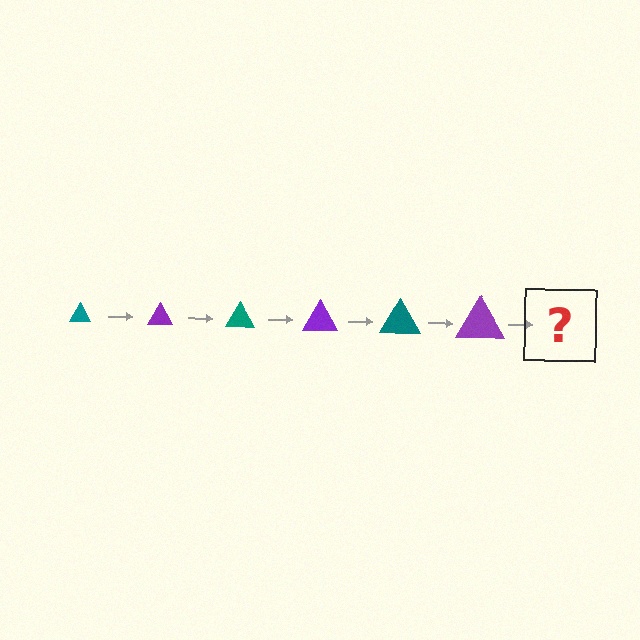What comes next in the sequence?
The next element should be a teal triangle, larger than the previous one.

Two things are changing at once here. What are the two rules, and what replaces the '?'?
The two rules are that the triangle grows larger each step and the color cycles through teal and purple. The '?' should be a teal triangle, larger than the previous one.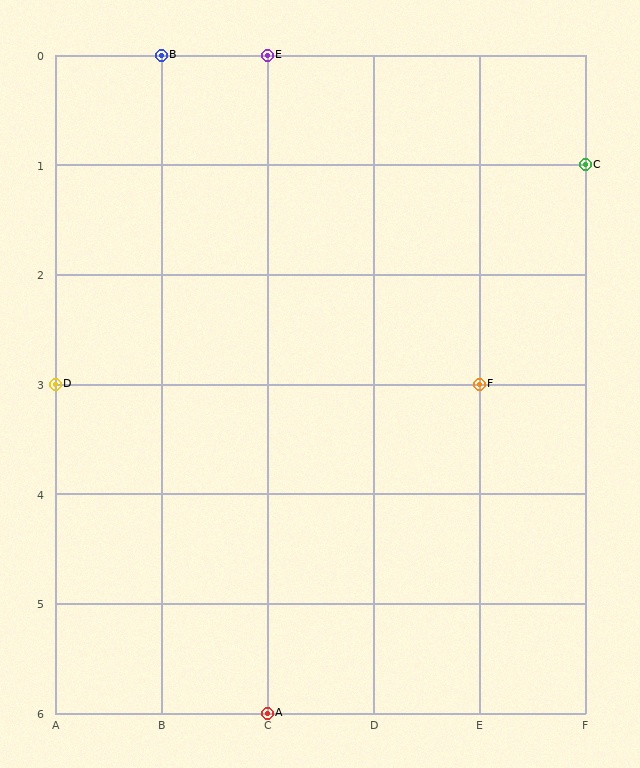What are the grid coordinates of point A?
Point A is at grid coordinates (C, 6).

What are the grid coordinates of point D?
Point D is at grid coordinates (A, 3).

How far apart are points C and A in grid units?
Points C and A are 3 columns and 5 rows apart (about 5.8 grid units diagonally).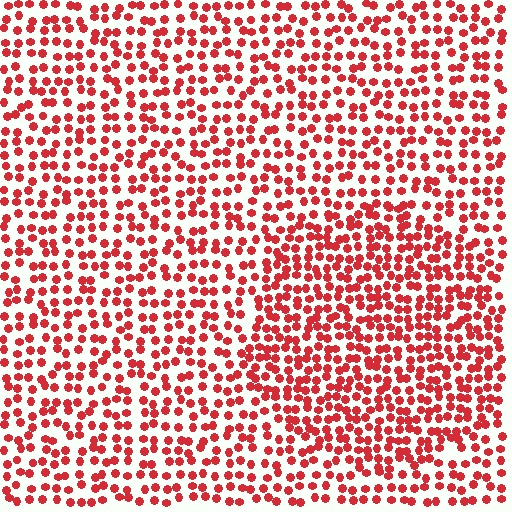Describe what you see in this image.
The image contains small red elements arranged at two different densities. A circle-shaped region is visible where the elements are more densely packed than the surrounding area.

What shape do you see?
I see a circle.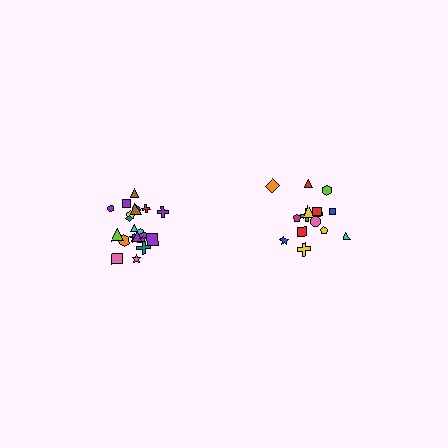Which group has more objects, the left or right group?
The left group.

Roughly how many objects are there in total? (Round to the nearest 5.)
Roughly 35 objects in total.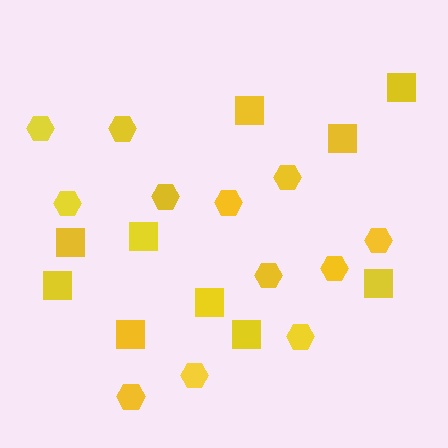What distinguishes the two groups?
There are 2 groups: one group of squares (10) and one group of hexagons (12).